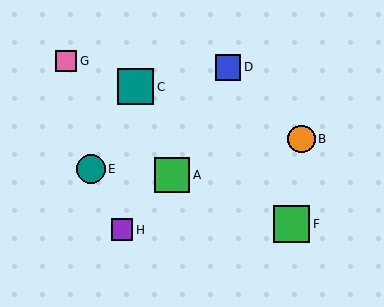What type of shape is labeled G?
Shape G is a pink square.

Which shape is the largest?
The teal square (labeled C) is the largest.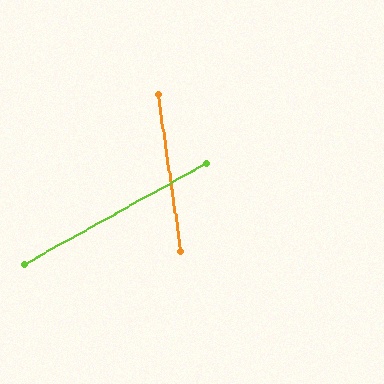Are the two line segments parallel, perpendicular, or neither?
Neither parallel nor perpendicular — they differ by about 69°.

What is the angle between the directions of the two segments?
Approximately 69 degrees.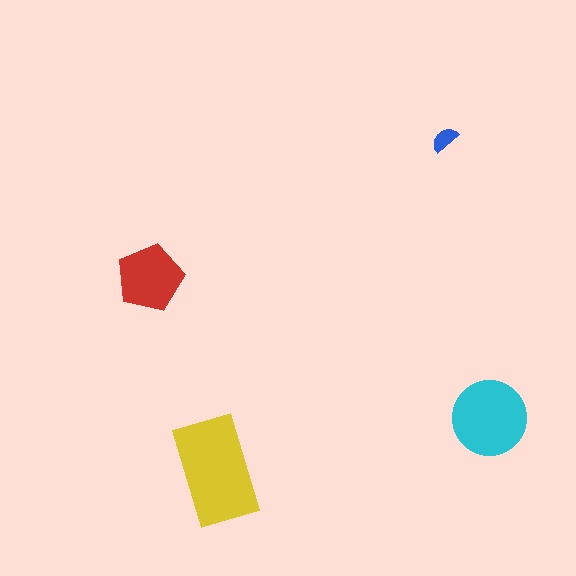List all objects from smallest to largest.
The blue semicircle, the red pentagon, the cyan circle, the yellow rectangle.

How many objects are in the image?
There are 4 objects in the image.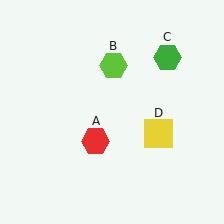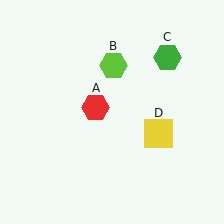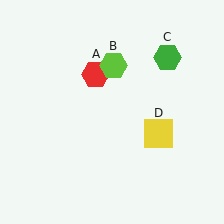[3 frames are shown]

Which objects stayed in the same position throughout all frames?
Lime hexagon (object B) and green hexagon (object C) and yellow square (object D) remained stationary.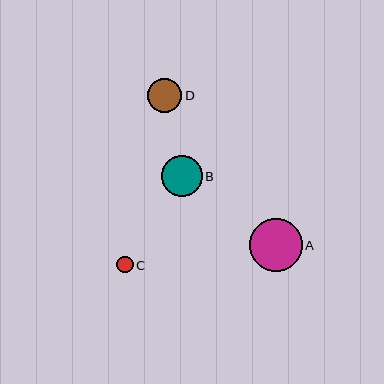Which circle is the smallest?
Circle C is the smallest with a size of approximately 16 pixels.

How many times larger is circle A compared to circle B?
Circle A is approximately 1.3 times the size of circle B.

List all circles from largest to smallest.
From largest to smallest: A, B, D, C.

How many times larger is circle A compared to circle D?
Circle A is approximately 1.5 times the size of circle D.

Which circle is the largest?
Circle A is the largest with a size of approximately 52 pixels.